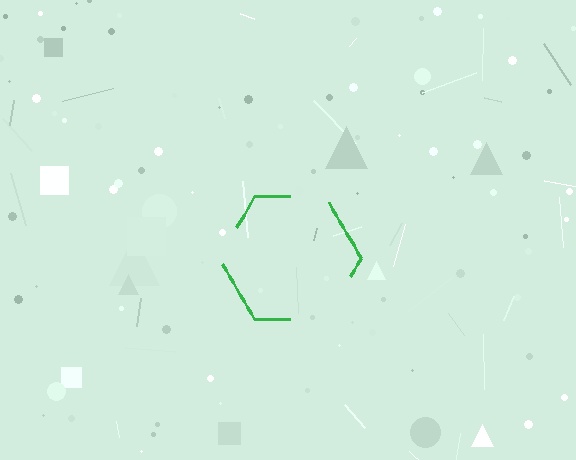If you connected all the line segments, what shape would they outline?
They would outline a hexagon.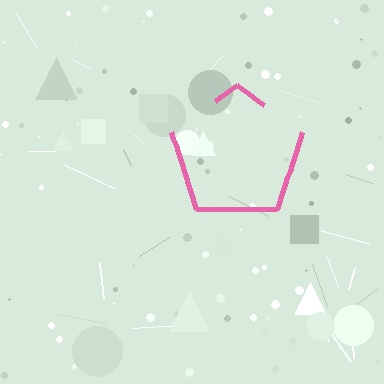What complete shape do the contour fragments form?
The contour fragments form a pentagon.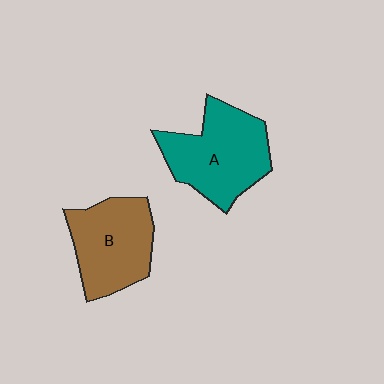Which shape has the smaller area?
Shape B (brown).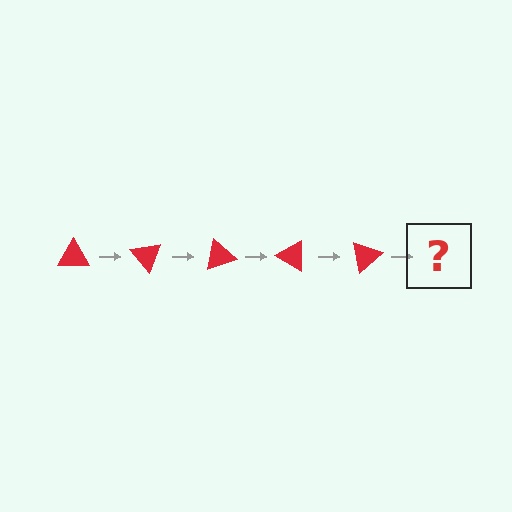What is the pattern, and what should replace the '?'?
The pattern is that the triangle rotates 50 degrees each step. The '?' should be a red triangle rotated 250 degrees.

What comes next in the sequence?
The next element should be a red triangle rotated 250 degrees.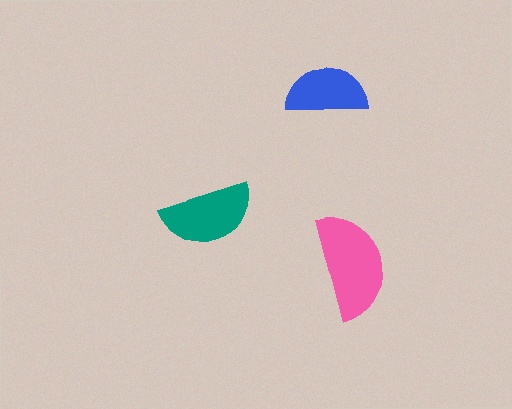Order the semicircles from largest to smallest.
the pink one, the teal one, the blue one.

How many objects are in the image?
There are 3 objects in the image.